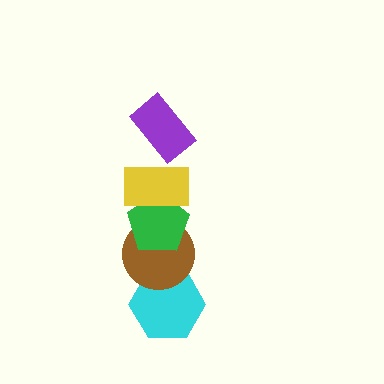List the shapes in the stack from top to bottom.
From top to bottom: the purple rectangle, the yellow rectangle, the green pentagon, the brown circle, the cyan hexagon.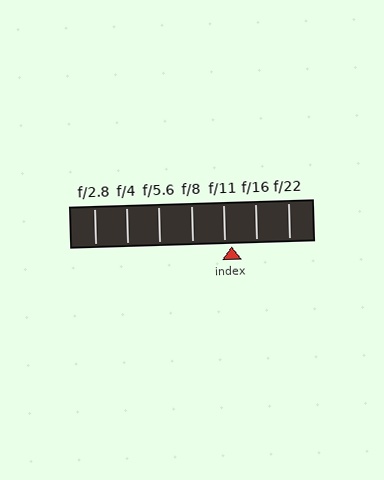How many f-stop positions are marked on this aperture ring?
There are 7 f-stop positions marked.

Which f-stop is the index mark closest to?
The index mark is closest to f/11.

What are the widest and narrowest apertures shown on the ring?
The widest aperture shown is f/2.8 and the narrowest is f/22.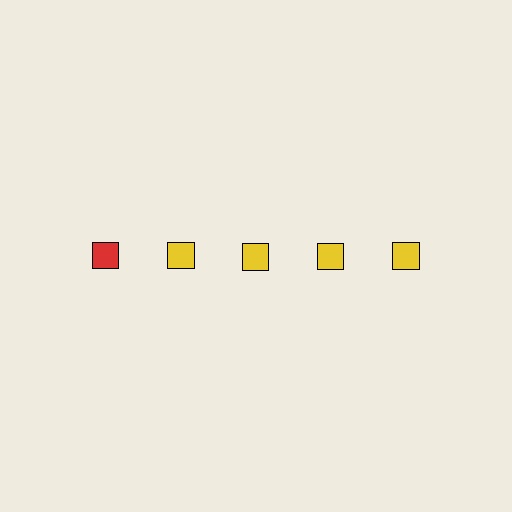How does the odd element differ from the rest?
It has a different color: red instead of yellow.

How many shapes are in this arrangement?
There are 5 shapes arranged in a grid pattern.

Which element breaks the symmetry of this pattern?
The red square in the top row, leftmost column breaks the symmetry. All other shapes are yellow squares.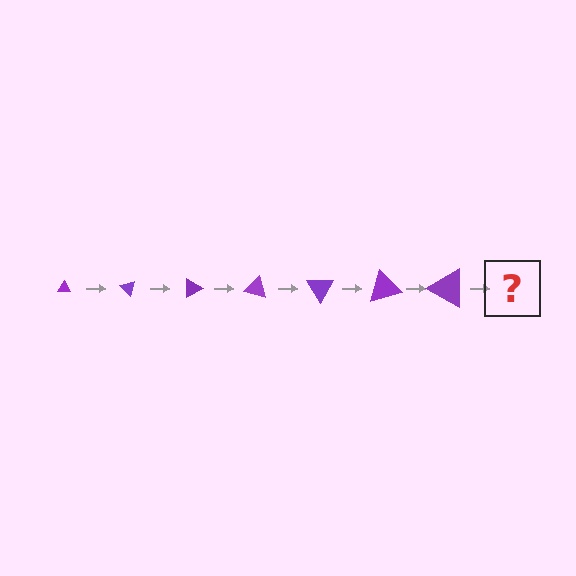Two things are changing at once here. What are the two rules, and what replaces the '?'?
The two rules are that the triangle grows larger each step and it rotates 45 degrees each step. The '?' should be a triangle, larger than the previous one and rotated 315 degrees from the start.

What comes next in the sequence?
The next element should be a triangle, larger than the previous one and rotated 315 degrees from the start.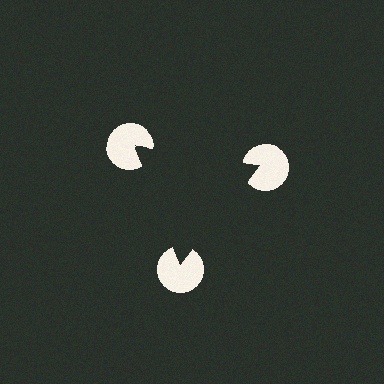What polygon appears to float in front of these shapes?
An illusory triangle — its edges are inferred from the aligned wedge cuts in the pac-man discs, not physically drawn.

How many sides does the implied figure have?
3 sides.